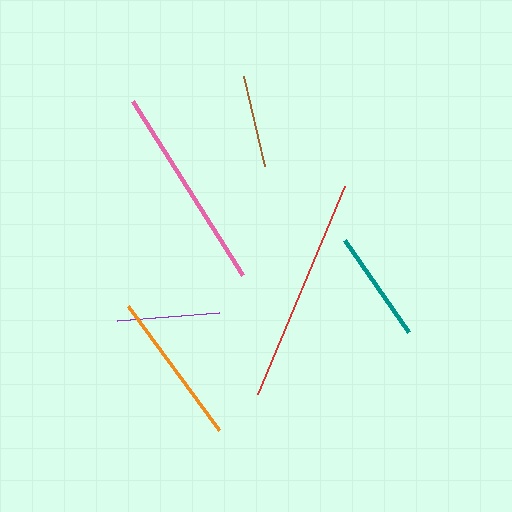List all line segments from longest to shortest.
From longest to shortest: red, pink, orange, teal, purple, brown.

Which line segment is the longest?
The red line is the longest at approximately 226 pixels.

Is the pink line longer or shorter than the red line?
The red line is longer than the pink line.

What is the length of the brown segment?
The brown segment is approximately 92 pixels long.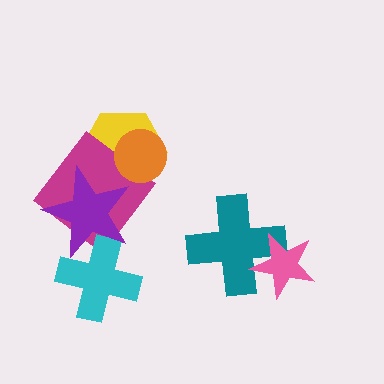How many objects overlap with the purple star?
3 objects overlap with the purple star.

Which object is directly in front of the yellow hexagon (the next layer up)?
The magenta diamond is directly in front of the yellow hexagon.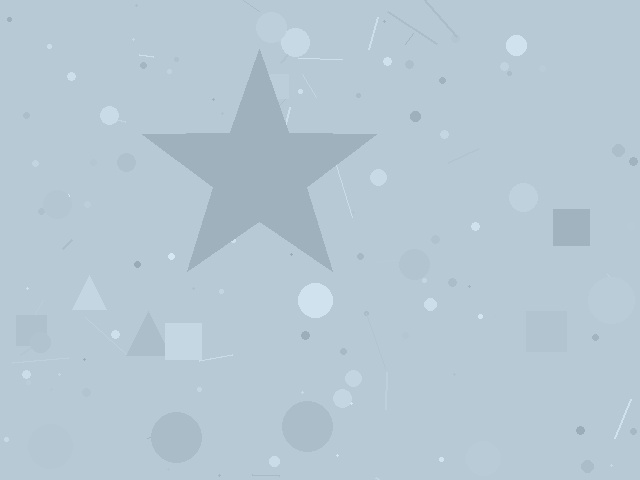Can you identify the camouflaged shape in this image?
The camouflaged shape is a star.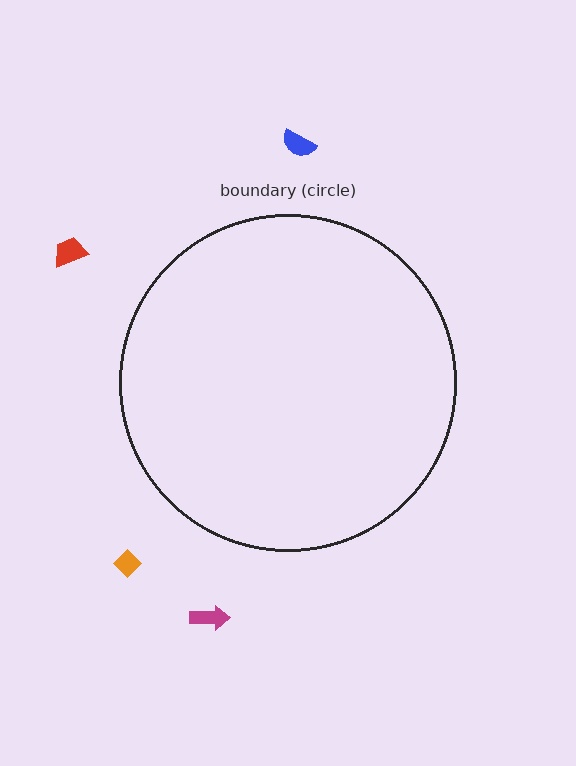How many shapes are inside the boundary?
0 inside, 4 outside.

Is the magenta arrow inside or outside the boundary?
Outside.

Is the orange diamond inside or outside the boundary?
Outside.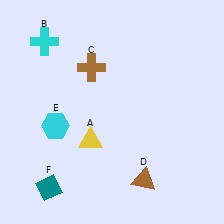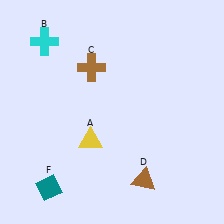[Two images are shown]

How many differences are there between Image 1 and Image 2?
There is 1 difference between the two images.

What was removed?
The cyan hexagon (E) was removed in Image 2.